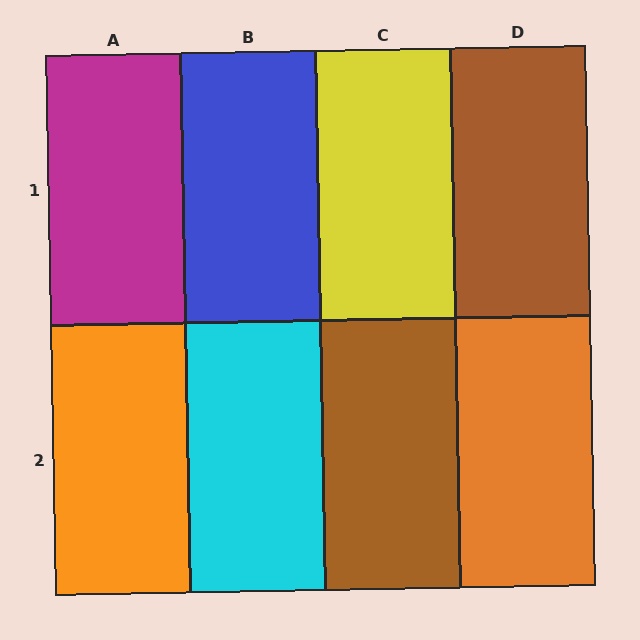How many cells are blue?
1 cell is blue.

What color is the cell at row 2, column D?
Orange.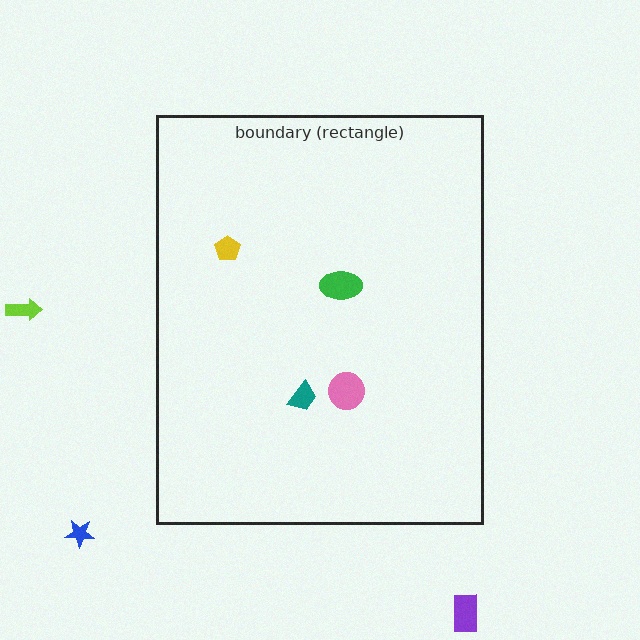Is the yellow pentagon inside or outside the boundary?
Inside.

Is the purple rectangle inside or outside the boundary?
Outside.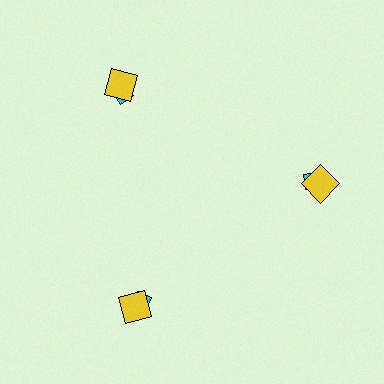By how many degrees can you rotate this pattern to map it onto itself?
The pattern maps onto itself every 120 degrees of rotation.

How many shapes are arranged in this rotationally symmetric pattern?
There are 6 shapes, arranged in 3 groups of 2.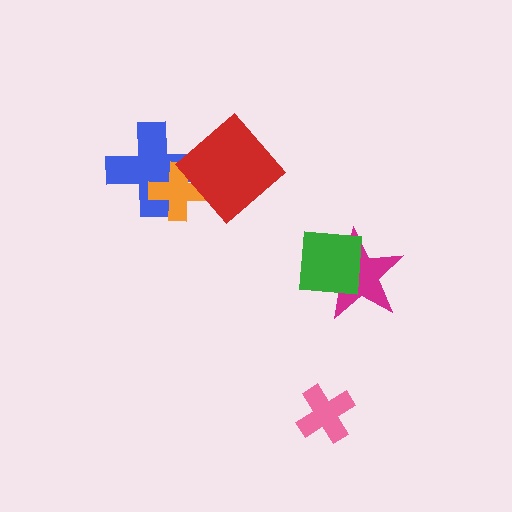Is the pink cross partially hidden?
No, no other shape covers it.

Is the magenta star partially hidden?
Yes, it is partially covered by another shape.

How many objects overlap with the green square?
1 object overlaps with the green square.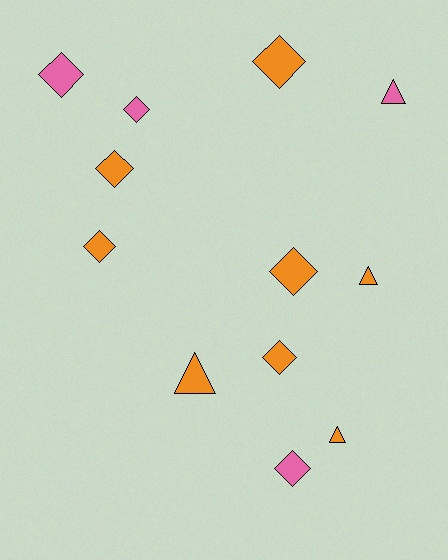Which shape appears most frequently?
Diamond, with 8 objects.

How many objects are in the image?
There are 12 objects.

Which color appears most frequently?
Orange, with 8 objects.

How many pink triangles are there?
There is 1 pink triangle.